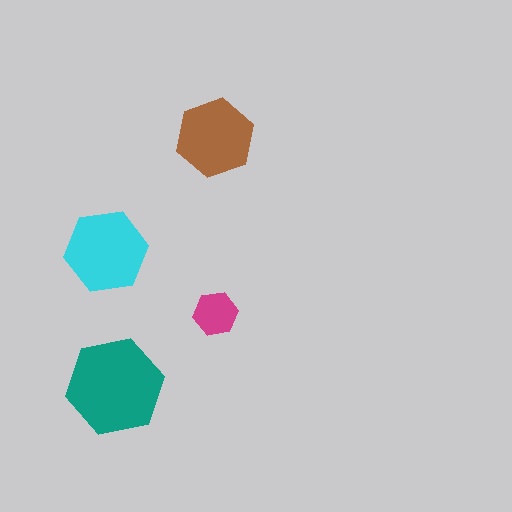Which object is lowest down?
The teal hexagon is bottommost.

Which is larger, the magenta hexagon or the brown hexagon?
The brown one.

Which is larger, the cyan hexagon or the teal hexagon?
The teal one.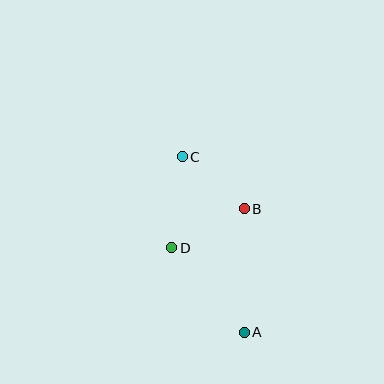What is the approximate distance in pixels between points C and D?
The distance between C and D is approximately 92 pixels.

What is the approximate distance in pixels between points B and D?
The distance between B and D is approximately 82 pixels.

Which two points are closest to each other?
Points B and C are closest to each other.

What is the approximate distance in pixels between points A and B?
The distance between A and B is approximately 123 pixels.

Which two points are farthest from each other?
Points A and C are farthest from each other.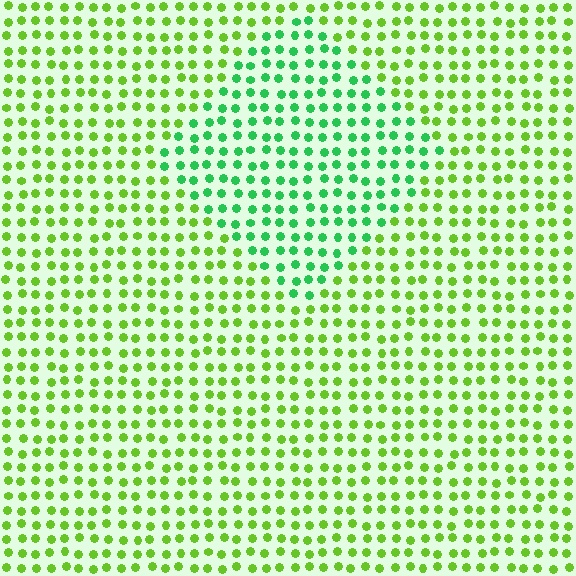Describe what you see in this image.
The image is filled with small lime elements in a uniform arrangement. A diamond-shaped region is visible where the elements are tinted to a slightly different hue, forming a subtle color boundary.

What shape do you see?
I see a diamond.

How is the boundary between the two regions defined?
The boundary is defined purely by a slight shift in hue (about 41 degrees). Spacing, size, and orientation are identical on both sides.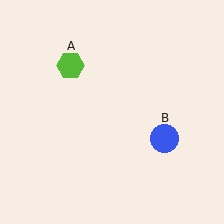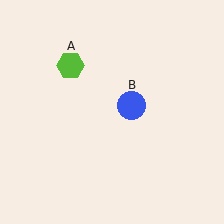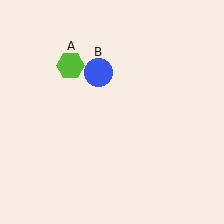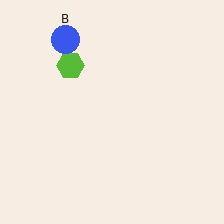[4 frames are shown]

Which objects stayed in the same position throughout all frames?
Lime hexagon (object A) remained stationary.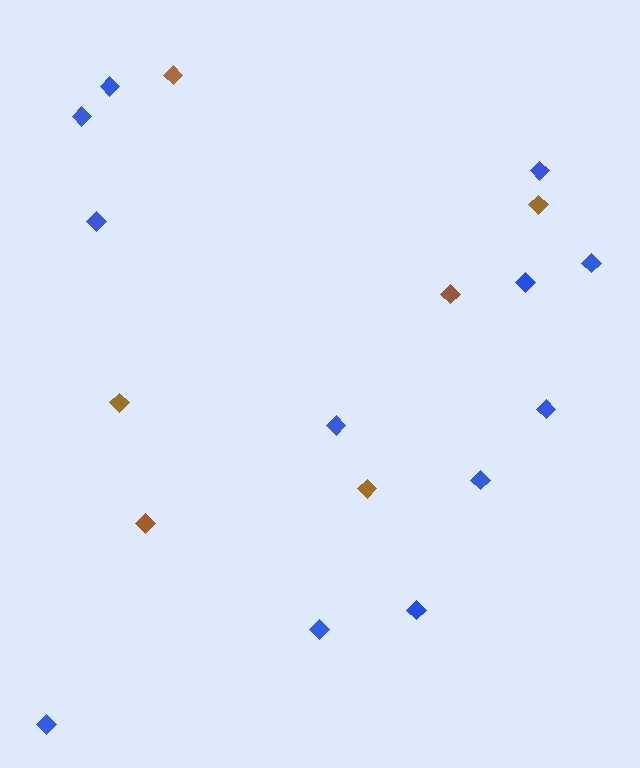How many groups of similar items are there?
There are 2 groups: one group of brown diamonds (6) and one group of blue diamonds (12).